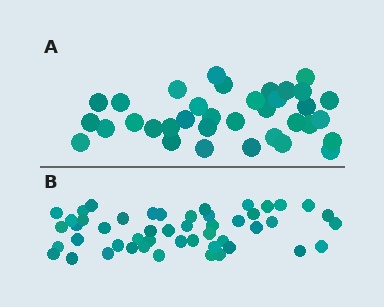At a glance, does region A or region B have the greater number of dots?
Region B (the bottom region) has more dots.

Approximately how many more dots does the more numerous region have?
Region B has approximately 15 more dots than region A.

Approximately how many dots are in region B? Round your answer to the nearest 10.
About 50 dots. (The exact count is 49, which rounds to 50.)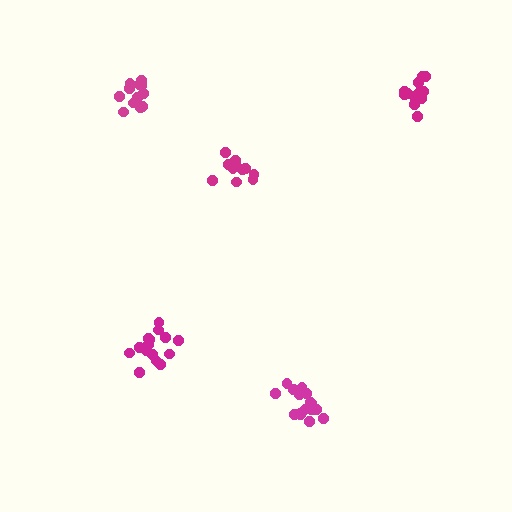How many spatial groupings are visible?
There are 5 spatial groupings.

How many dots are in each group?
Group 1: 12 dots, Group 2: 16 dots, Group 3: 11 dots, Group 4: 16 dots, Group 5: 15 dots (70 total).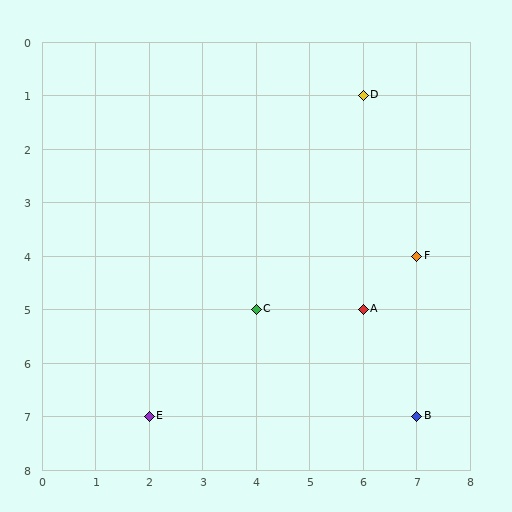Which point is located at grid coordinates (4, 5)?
Point C is at (4, 5).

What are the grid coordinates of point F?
Point F is at grid coordinates (7, 4).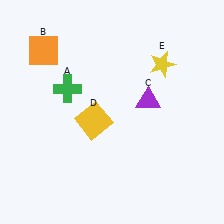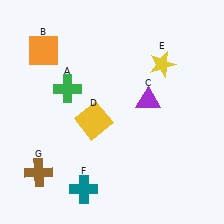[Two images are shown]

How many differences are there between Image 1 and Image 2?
There are 2 differences between the two images.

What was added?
A teal cross (F), a brown cross (G) were added in Image 2.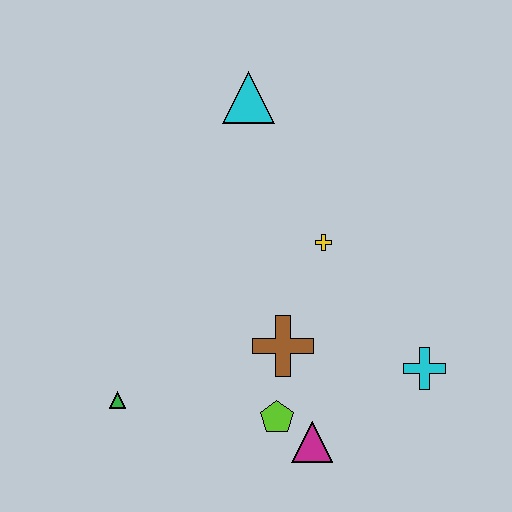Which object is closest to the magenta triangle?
The lime pentagon is closest to the magenta triangle.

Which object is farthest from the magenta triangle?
The cyan triangle is farthest from the magenta triangle.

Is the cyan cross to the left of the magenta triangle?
No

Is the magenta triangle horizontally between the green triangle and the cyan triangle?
No